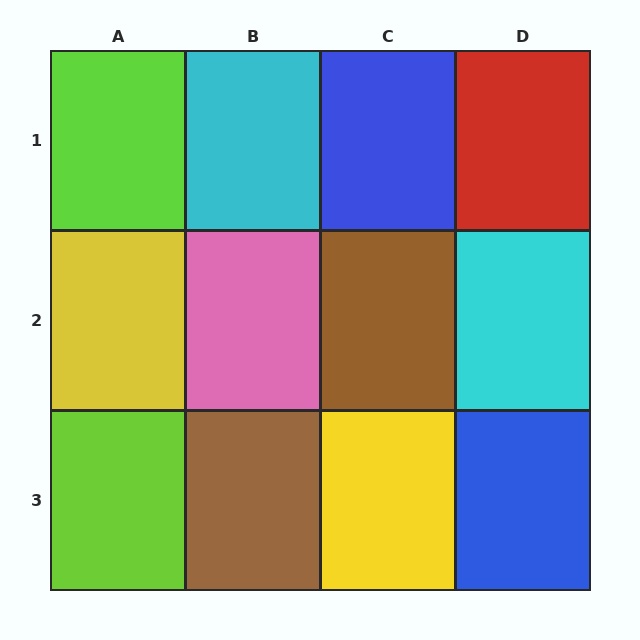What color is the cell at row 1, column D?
Red.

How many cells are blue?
2 cells are blue.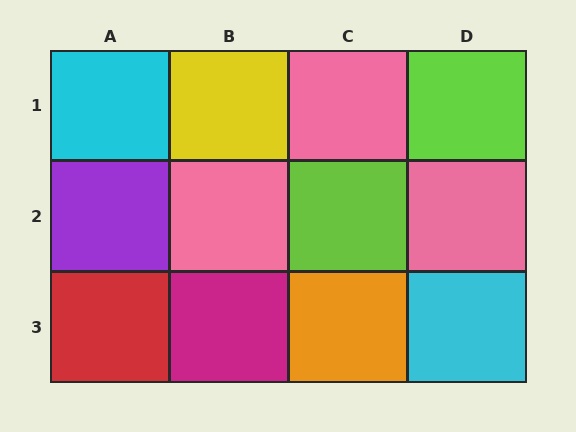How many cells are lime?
2 cells are lime.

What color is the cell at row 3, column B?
Magenta.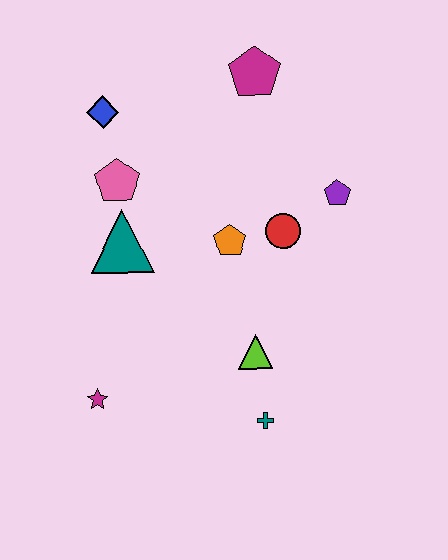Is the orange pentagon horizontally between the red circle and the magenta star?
Yes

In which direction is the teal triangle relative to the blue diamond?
The teal triangle is below the blue diamond.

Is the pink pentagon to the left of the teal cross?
Yes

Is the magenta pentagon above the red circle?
Yes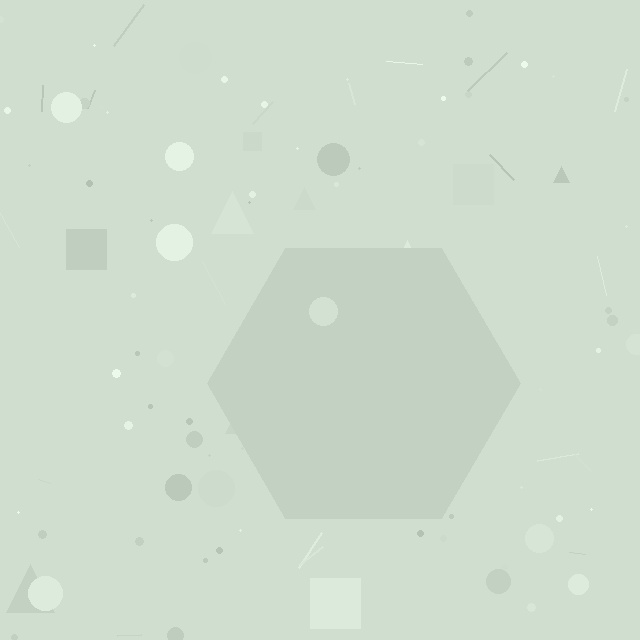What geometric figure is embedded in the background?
A hexagon is embedded in the background.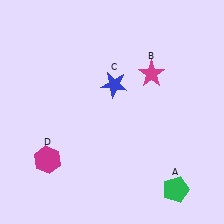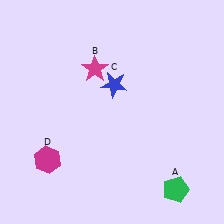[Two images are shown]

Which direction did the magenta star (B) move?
The magenta star (B) moved left.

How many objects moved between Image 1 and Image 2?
1 object moved between the two images.